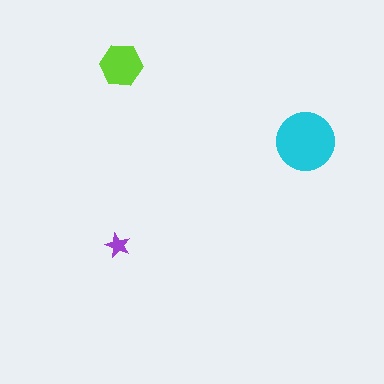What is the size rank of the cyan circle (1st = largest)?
1st.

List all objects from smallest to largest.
The purple star, the lime hexagon, the cyan circle.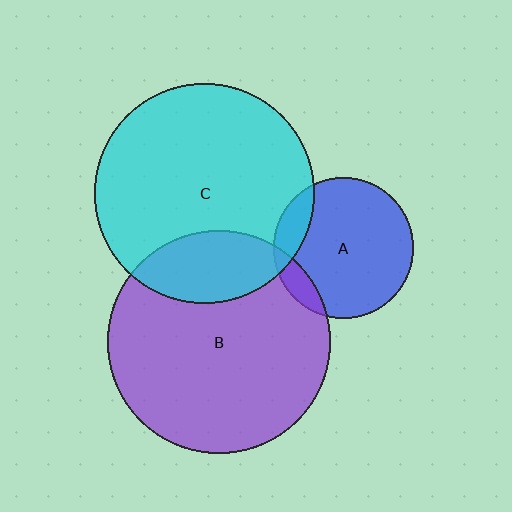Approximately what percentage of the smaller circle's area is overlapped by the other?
Approximately 15%.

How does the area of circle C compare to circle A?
Approximately 2.5 times.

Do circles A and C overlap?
Yes.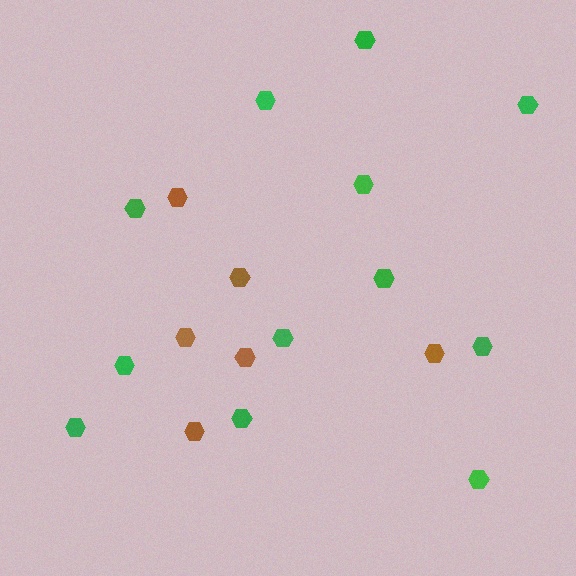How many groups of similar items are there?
There are 2 groups: one group of brown hexagons (6) and one group of green hexagons (12).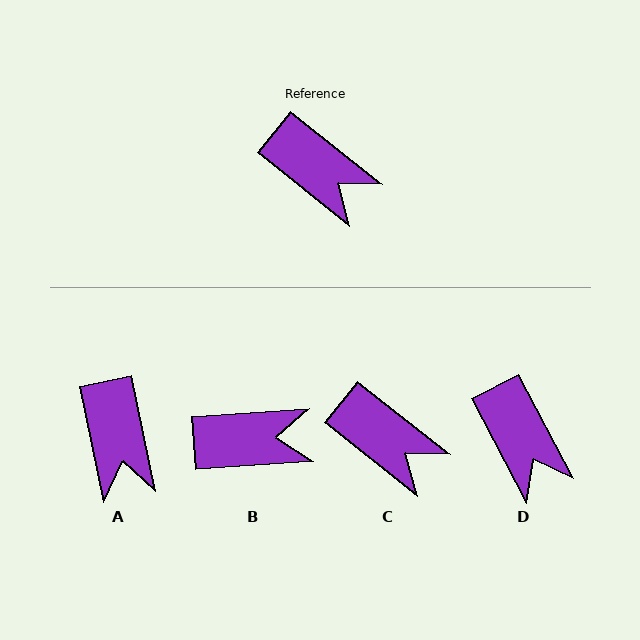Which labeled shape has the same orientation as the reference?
C.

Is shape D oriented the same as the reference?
No, it is off by about 24 degrees.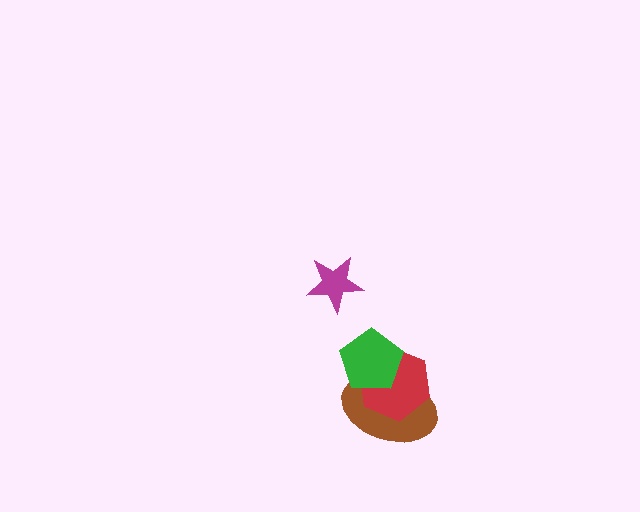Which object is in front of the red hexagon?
The green pentagon is in front of the red hexagon.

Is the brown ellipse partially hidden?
Yes, it is partially covered by another shape.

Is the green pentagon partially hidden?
No, no other shape covers it.